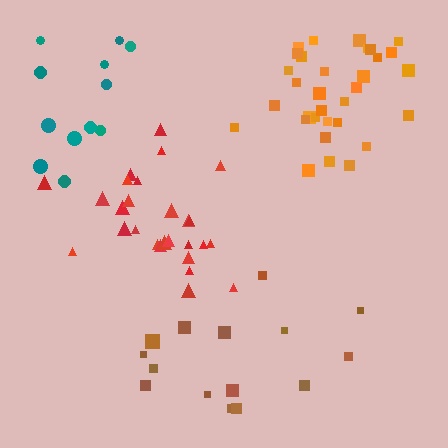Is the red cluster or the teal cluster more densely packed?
Red.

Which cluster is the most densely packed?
Red.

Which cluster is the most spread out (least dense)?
Teal.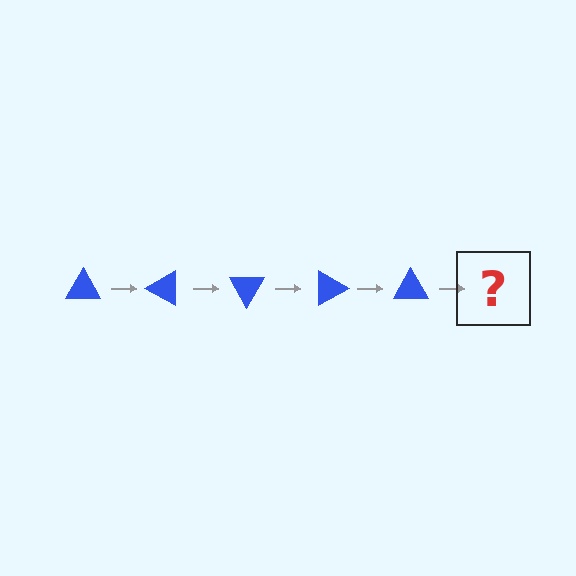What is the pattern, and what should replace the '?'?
The pattern is that the triangle rotates 30 degrees each step. The '?' should be a blue triangle rotated 150 degrees.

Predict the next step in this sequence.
The next step is a blue triangle rotated 150 degrees.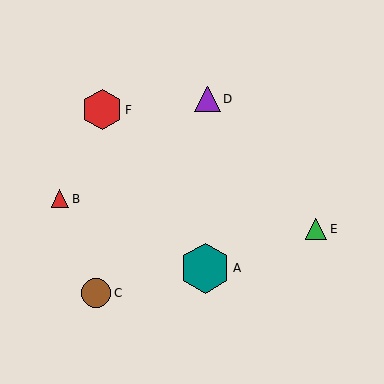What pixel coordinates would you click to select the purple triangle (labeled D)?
Click at (207, 99) to select the purple triangle D.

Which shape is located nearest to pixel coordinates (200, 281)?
The teal hexagon (labeled A) at (205, 268) is nearest to that location.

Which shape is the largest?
The teal hexagon (labeled A) is the largest.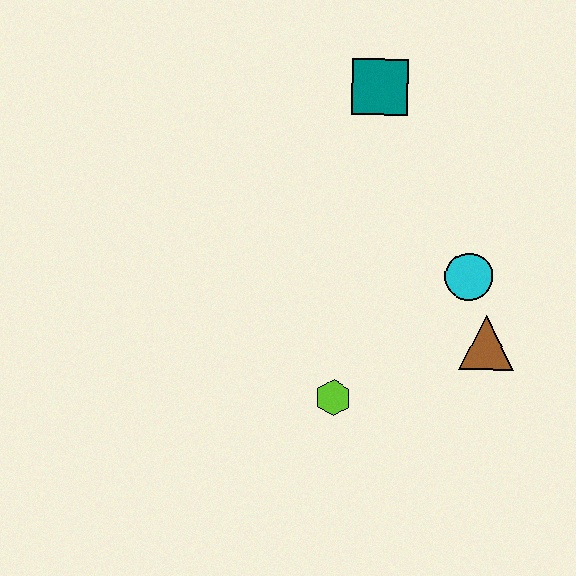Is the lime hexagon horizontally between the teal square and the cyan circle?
No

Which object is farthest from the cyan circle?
The teal square is farthest from the cyan circle.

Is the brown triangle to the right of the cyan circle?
Yes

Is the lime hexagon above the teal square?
No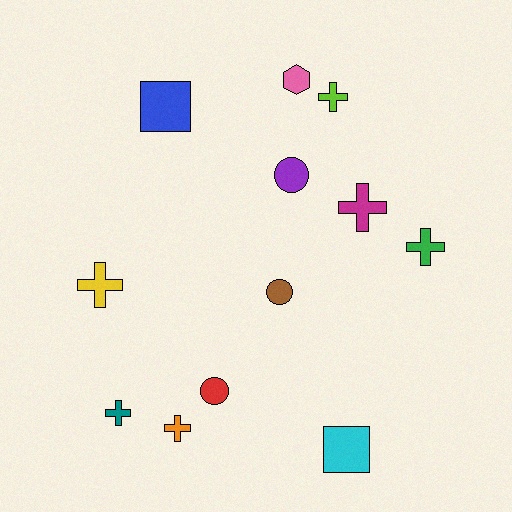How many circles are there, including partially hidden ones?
There are 3 circles.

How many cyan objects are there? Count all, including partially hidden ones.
There is 1 cyan object.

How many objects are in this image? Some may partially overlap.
There are 12 objects.